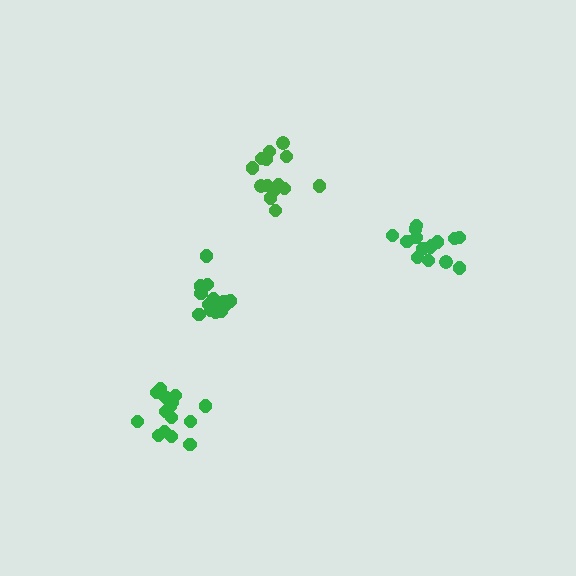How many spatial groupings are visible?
There are 4 spatial groupings.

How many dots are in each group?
Group 1: 14 dots, Group 2: 15 dots, Group 3: 15 dots, Group 4: 15 dots (59 total).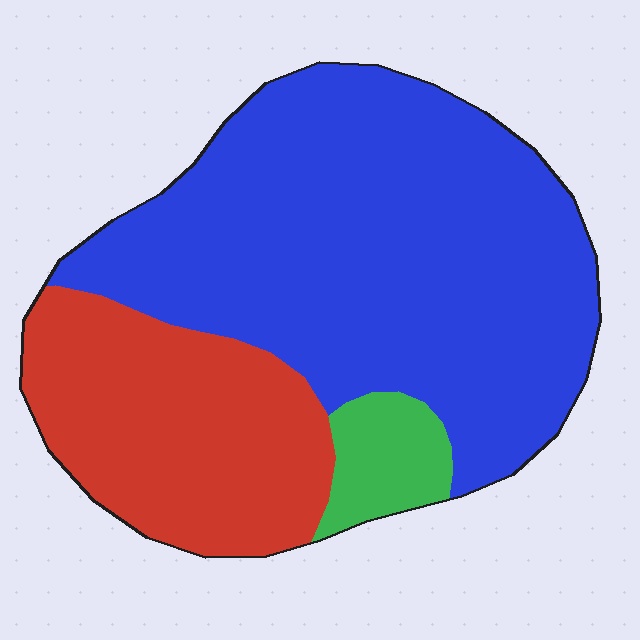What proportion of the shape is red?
Red covers 29% of the shape.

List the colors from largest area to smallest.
From largest to smallest: blue, red, green.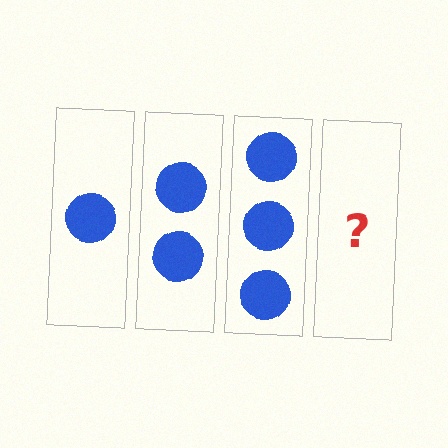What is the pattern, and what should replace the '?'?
The pattern is that each step adds one more circle. The '?' should be 4 circles.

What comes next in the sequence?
The next element should be 4 circles.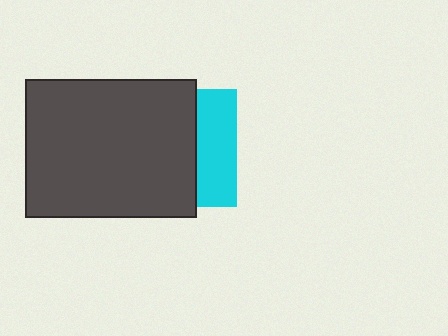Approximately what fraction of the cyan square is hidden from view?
Roughly 66% of the cyan square is hidden behind the dark gray rectangle.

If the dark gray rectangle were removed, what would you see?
You would see the complete cyan square.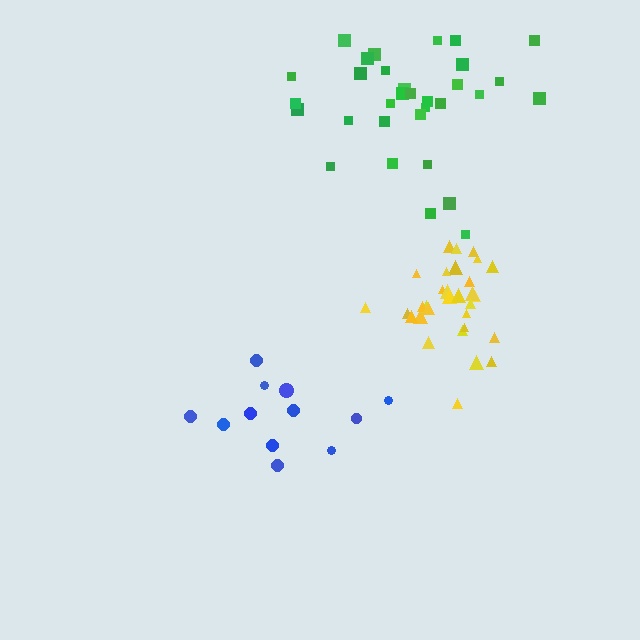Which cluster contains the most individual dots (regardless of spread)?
Yellow (34).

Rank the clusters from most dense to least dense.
yellow, green, blue.